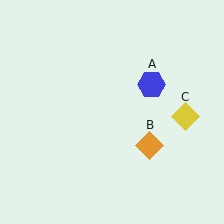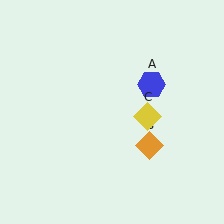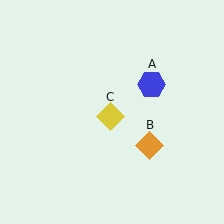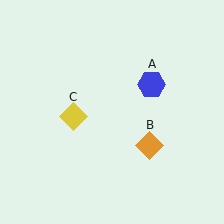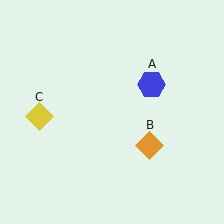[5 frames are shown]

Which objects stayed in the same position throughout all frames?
Blue hexagon (object A) and orange diamond (object B) remained stationary.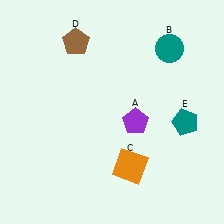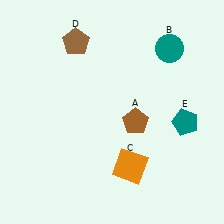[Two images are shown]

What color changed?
The pentagon (A) changed from purple in Image 1 to brown in Image 2.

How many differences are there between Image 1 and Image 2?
There is 1 difference between the two images.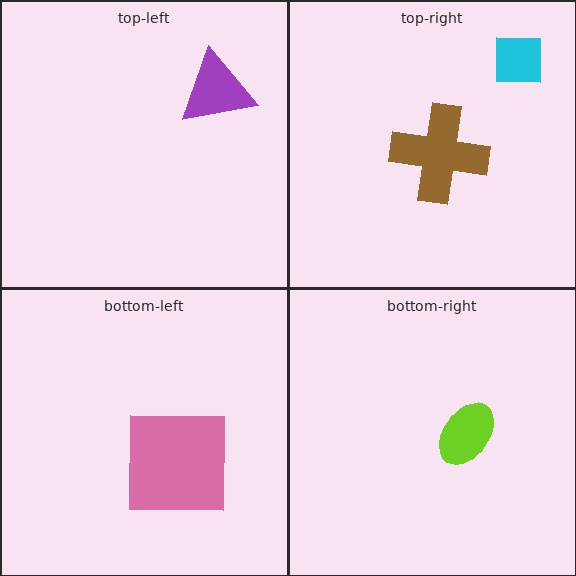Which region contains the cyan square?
The top-right region.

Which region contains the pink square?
The bottom-left region.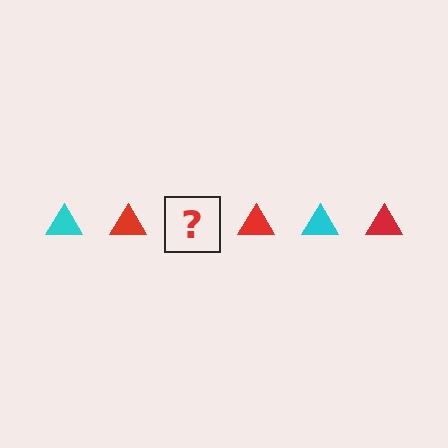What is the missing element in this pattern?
The missing element is a cyan triangle.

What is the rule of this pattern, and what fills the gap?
The rule is that the pattern cycles through cyan, red triangles. The gap should be filled with a cyan triangle.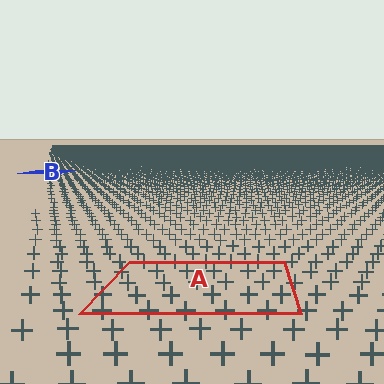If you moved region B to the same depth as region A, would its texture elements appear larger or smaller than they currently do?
They would appear larger. At a closer depth, the same texture elements are projected at a bigger on-screen size.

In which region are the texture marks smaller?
The texture marks are smaller in region B, because it is farther away.